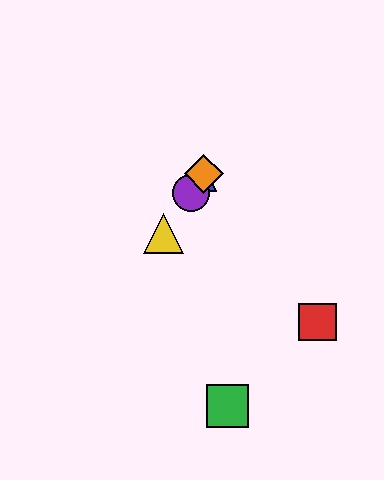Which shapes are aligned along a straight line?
The blue triangle, the yellow triangle, the purple circle, the orange diamond are aligned along a straight line.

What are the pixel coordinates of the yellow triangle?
The yellow triangle is at (164, 234).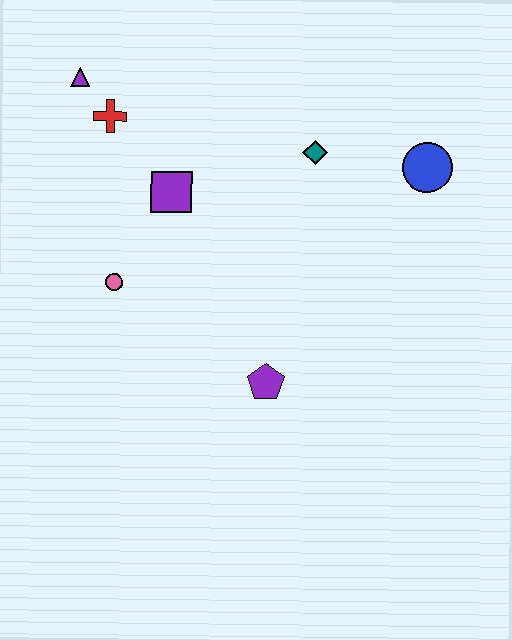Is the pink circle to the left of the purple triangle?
No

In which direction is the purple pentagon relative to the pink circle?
The purple pentagon is to the right of the pink circle.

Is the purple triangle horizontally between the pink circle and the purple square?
No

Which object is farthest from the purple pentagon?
The purple triangle is farthest from the purple pentagon.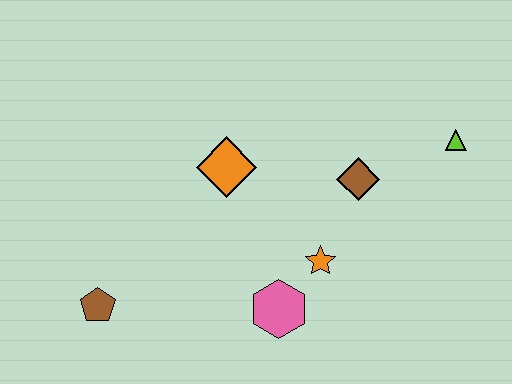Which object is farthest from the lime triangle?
The brown pentagon is farthest from the lime triangle.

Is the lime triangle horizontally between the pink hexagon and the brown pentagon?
No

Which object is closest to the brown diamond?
The orange star is closest to the brown diamond.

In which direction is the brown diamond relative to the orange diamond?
The brown diamond is to the right of the orange diamond.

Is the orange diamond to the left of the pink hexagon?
Yes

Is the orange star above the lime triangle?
No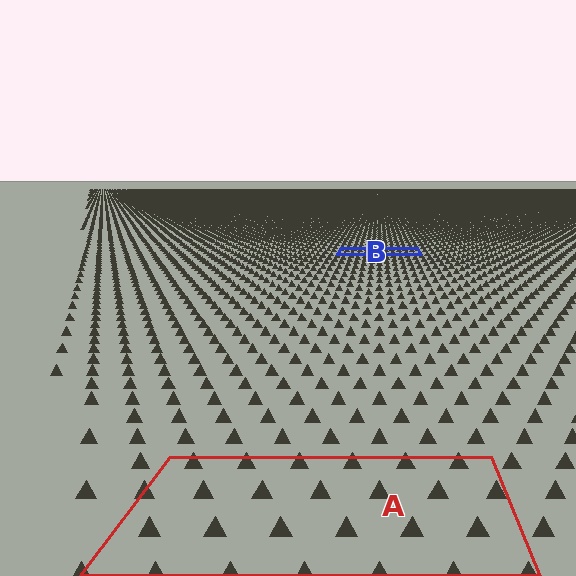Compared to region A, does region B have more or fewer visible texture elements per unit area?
Region B has more texture elements per unit area — they are packed more densely because it is farther away.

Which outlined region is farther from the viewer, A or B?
Region B is farther from the viewer — the texture elements inside it appear smaller and more densely packed.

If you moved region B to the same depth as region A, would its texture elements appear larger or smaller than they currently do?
They would appear larger. At a closer depth, the same texture elements are projected at a bigger on-screen size.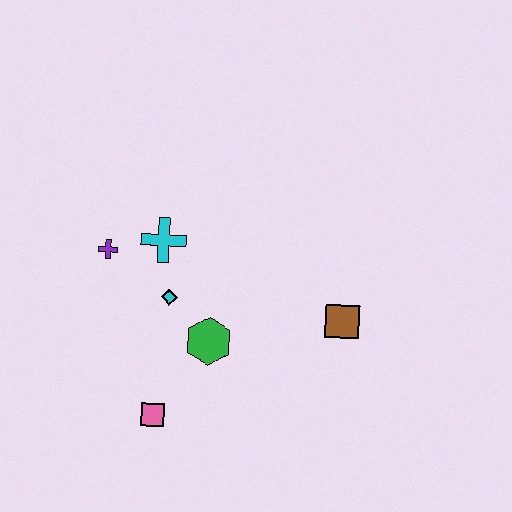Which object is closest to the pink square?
The green hexagon is closest to the pink square.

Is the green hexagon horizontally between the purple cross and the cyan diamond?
No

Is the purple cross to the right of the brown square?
No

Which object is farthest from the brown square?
The purple cross is farthest from the brown square.